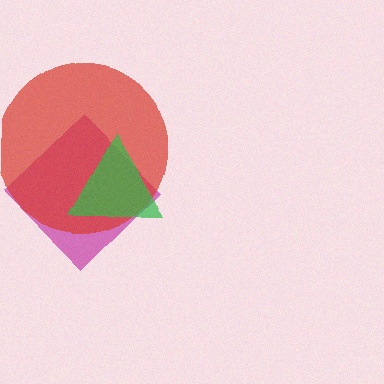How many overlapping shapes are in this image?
There are 3 overlapping shapes in the image.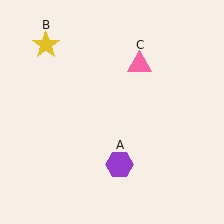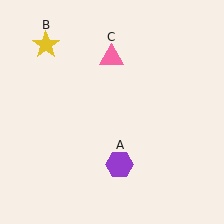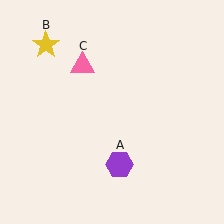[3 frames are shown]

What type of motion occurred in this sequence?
The pink triangle (object C) rotated counterclockwise around the center of the scene.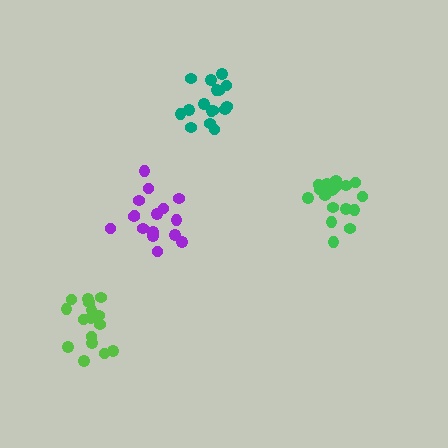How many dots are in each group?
Group 1: 16 dots, Group 2: 17 dots, Group 3: 16 dots, Group 4: 19 dots (68 total).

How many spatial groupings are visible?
There are 4 spatial groupings.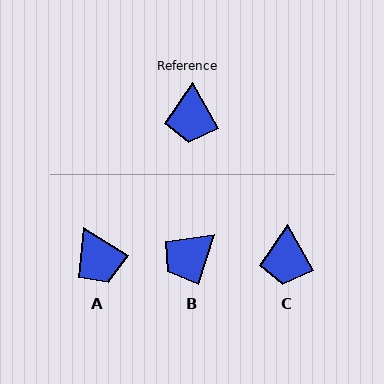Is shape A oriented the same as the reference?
No, it is off by about 29 degrees.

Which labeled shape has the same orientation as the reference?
C.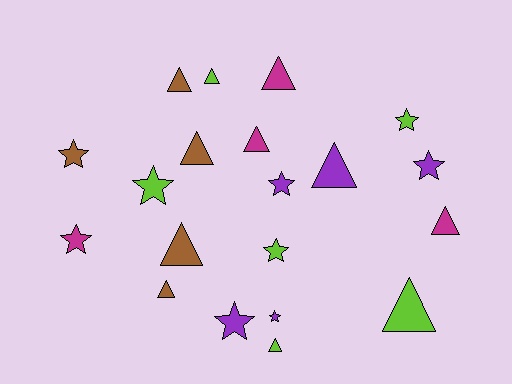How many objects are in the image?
There are 20 objects.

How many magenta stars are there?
There is 1 magenta star.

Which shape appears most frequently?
Triangle, with 11 objects.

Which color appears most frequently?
Lime, with 6 objects.